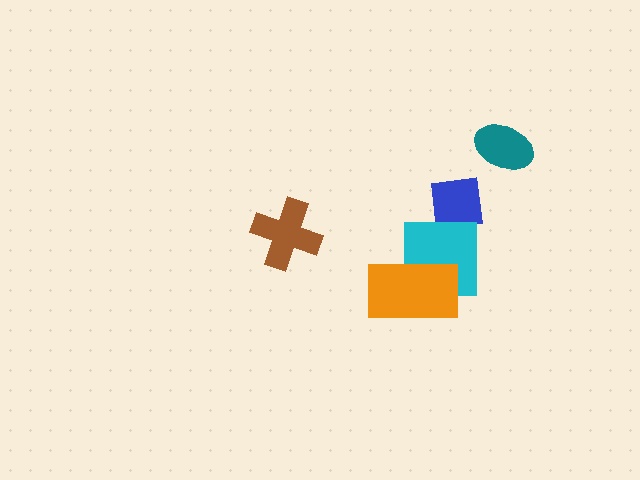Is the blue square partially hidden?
Yes, it is partially covered by another shape.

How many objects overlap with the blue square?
1 object overlaps with the blue square.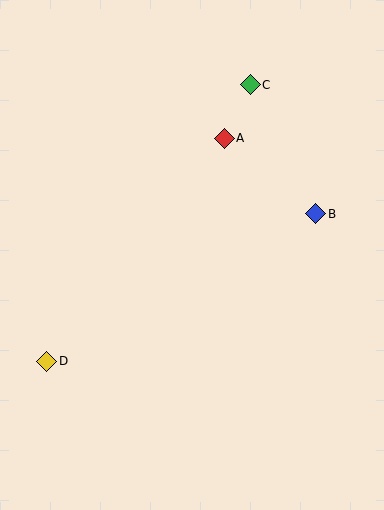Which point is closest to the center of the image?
Point A at (224, 138) is closest to the center.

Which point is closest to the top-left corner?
Point A is closest to the top-left corner.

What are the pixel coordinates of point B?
Point B is at (316, 214).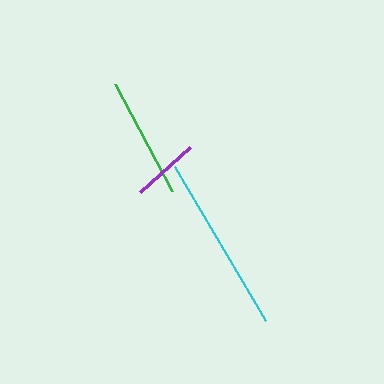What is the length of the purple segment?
The purple segment is approximately 68 pixels long.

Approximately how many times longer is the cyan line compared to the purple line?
The cyan line is approximately 2.6 times the length of the purple line.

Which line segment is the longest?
The cyan line is the longest at approximately 179 pixels.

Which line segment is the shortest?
The purple line is the shortest at approximately 68 pixels.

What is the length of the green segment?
The green segment is approximately 121 pixels long.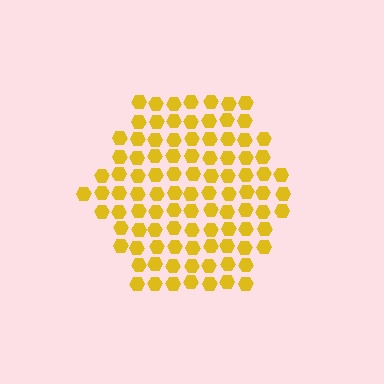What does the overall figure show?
The overall figure shows a hexagon.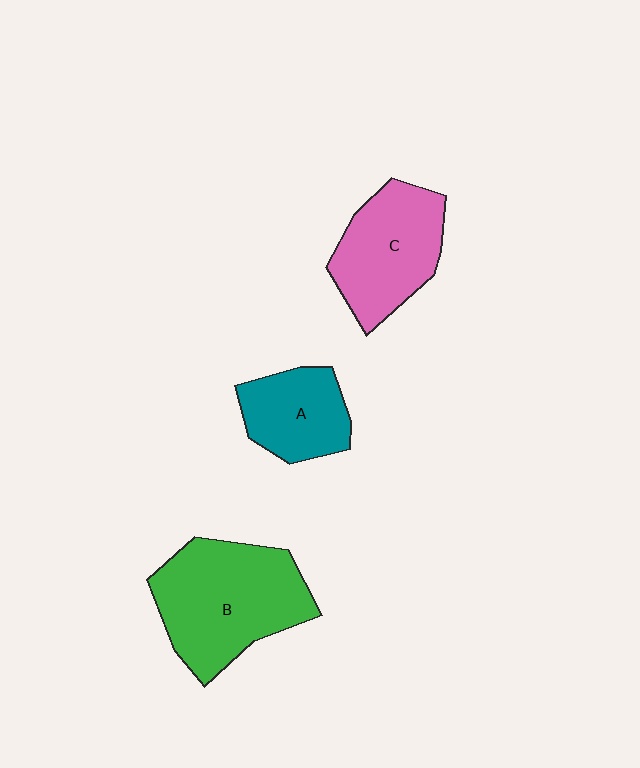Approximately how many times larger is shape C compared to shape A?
Approximately 1.4 times.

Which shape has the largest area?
Shape B (green).